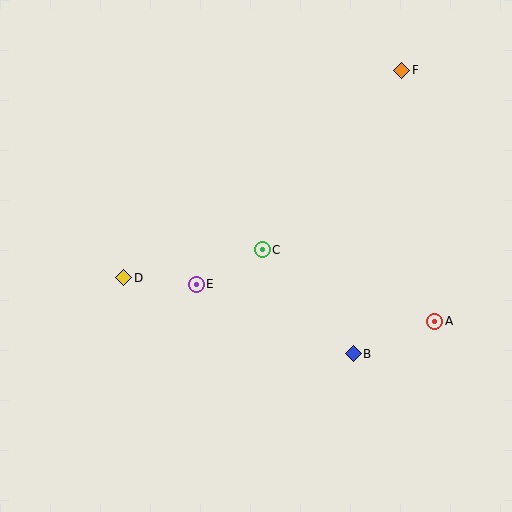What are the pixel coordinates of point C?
Point C is at (262, 250).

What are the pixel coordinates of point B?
Point B is at (353, 354).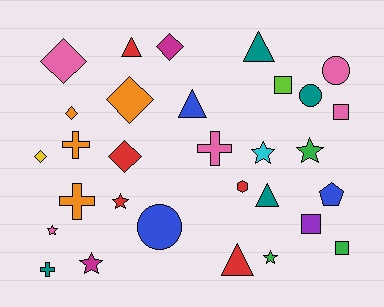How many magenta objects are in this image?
There are 2 magenta objects.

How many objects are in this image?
There are 30 objects.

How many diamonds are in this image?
There are 6 diamonds.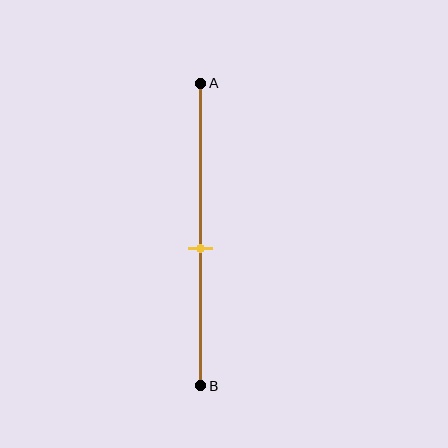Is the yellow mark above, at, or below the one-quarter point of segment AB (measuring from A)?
The yellow mark is below the one-quarter point of segment AB.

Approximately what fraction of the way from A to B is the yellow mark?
The yellow mark is approximately 55% of the way from A to B.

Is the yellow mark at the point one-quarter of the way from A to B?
No, the mark is at about 55% from A, not at the 25% one-quarter point.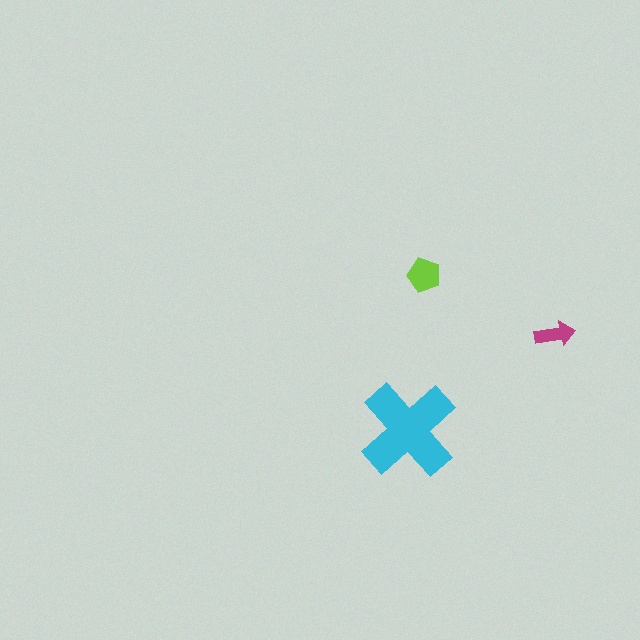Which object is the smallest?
The magenta arrow.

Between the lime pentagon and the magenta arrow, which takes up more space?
The lime pentagon.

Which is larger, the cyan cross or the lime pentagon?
The cyan cross.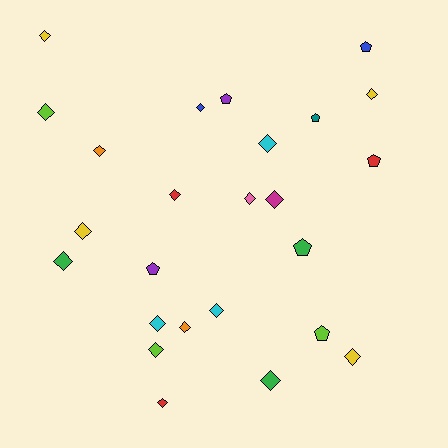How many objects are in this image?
There are 25 objects.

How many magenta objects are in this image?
There is 1 magenta object.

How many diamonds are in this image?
There are 18 diamonds.